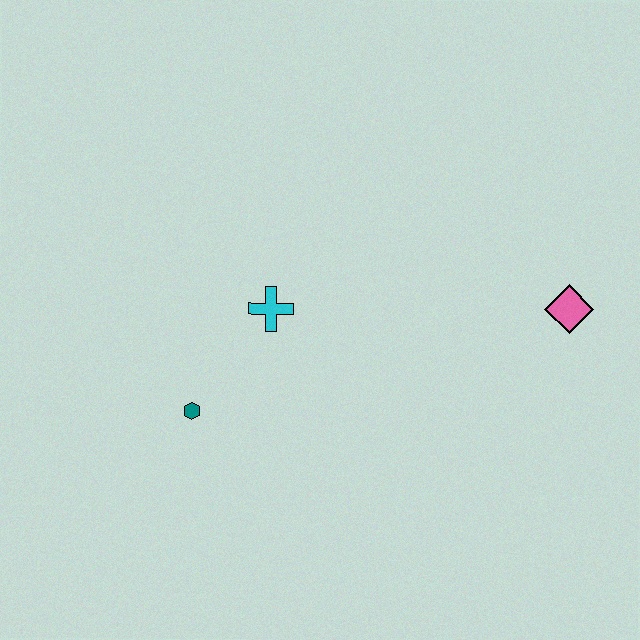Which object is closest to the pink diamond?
The cyan cross is closest to the pink diamond.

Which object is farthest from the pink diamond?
The teal hexagon is farthest from the pink diamond.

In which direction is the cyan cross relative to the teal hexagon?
The cyan cross is above the teal hexagon.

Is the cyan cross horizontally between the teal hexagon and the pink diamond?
Yes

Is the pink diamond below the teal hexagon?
No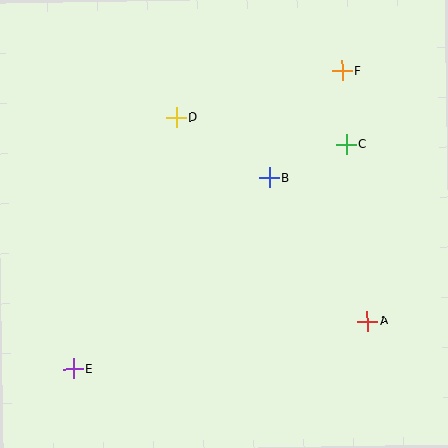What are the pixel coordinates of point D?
Point D is at (177, 117).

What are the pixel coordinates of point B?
Point B is at (270, 178).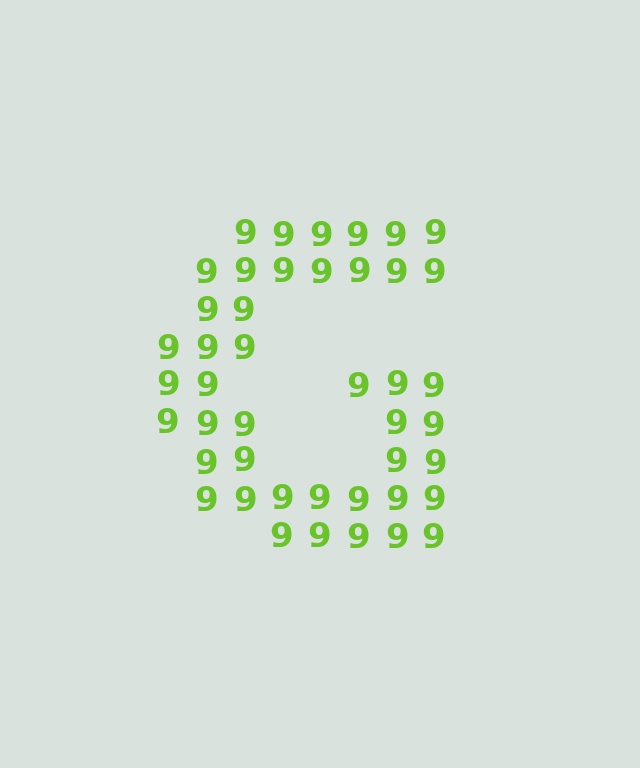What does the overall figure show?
The overall figure shows the letter G.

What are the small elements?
The small elements are digit 9's.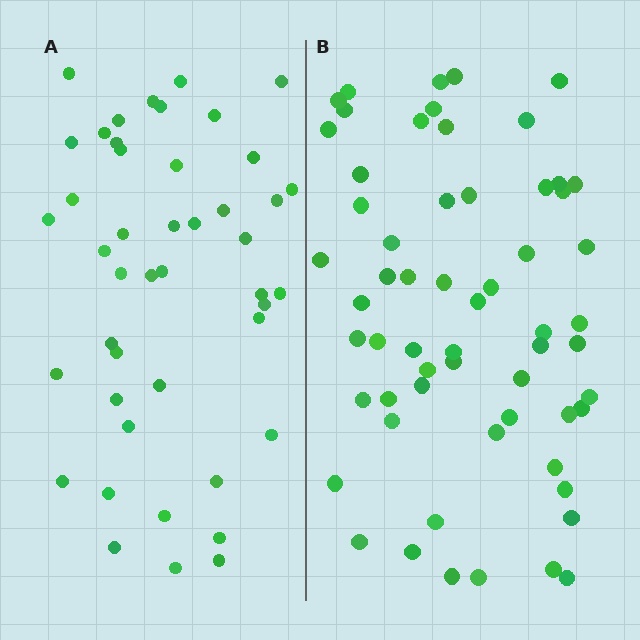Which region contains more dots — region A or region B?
Region B (the right region) has more dots.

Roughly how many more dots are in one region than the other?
Region B has approximately 15 more dots than region A.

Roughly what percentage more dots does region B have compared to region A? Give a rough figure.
About 35% more.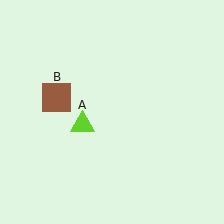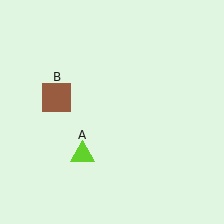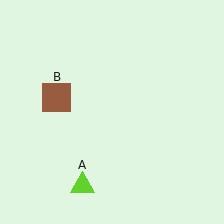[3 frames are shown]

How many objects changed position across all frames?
1 object changed position: lime triangle (object A).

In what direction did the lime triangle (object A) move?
The lime triangle (object A) moved down.